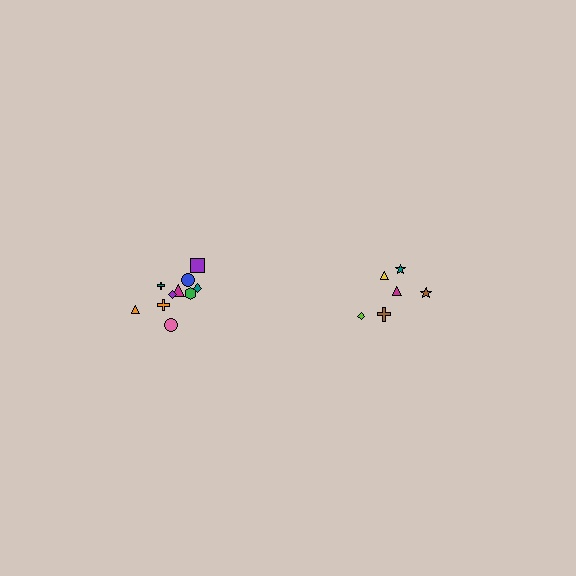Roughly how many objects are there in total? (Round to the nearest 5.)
Roughly 15 objects in total.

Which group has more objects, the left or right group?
The left group.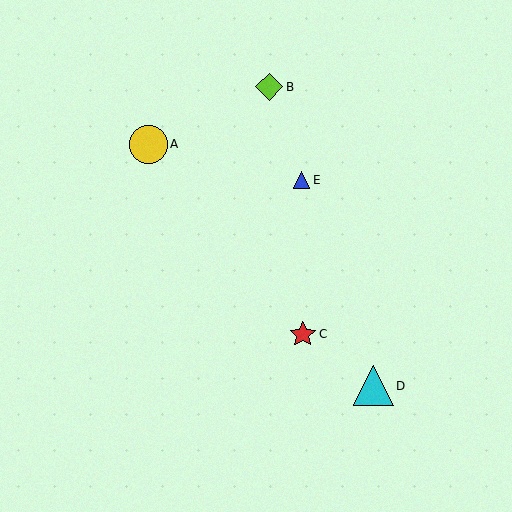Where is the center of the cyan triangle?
The center of the cyan triangle is at (373, 386).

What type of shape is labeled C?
Shape C is a red star.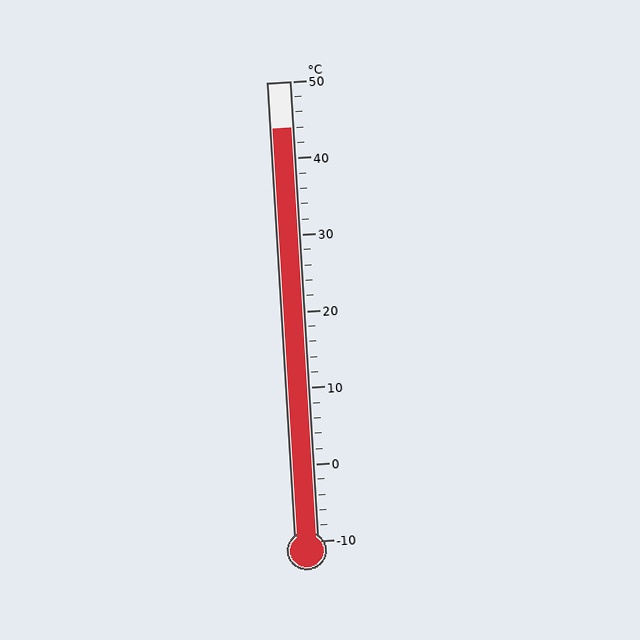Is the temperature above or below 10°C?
The temperature is above 10°C.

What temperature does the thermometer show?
The thermometer shows approximately 44°C.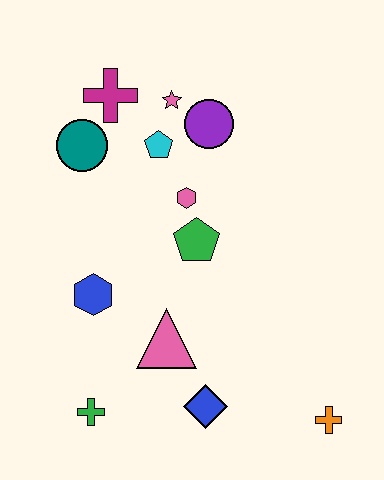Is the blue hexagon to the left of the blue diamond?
Yes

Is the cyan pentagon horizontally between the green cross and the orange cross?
Yes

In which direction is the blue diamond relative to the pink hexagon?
The blue diamond is below the pink hexagon.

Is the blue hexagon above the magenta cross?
No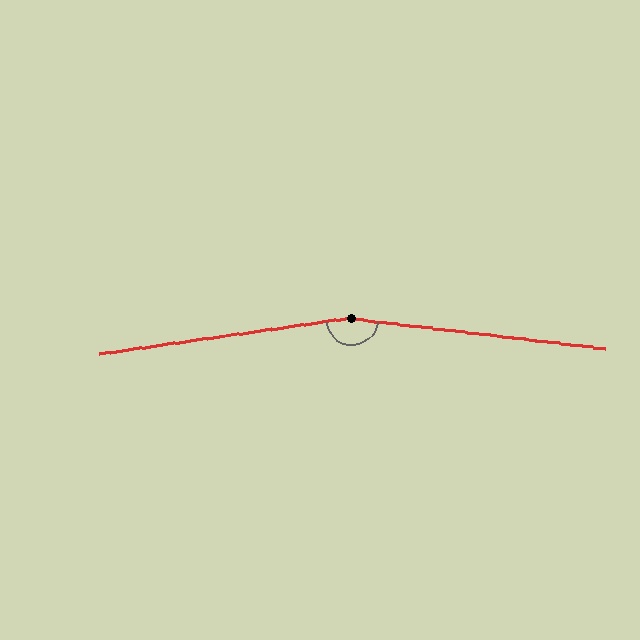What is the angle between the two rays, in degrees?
Approximately 165 degrees.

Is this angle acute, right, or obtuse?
It is obtuse.